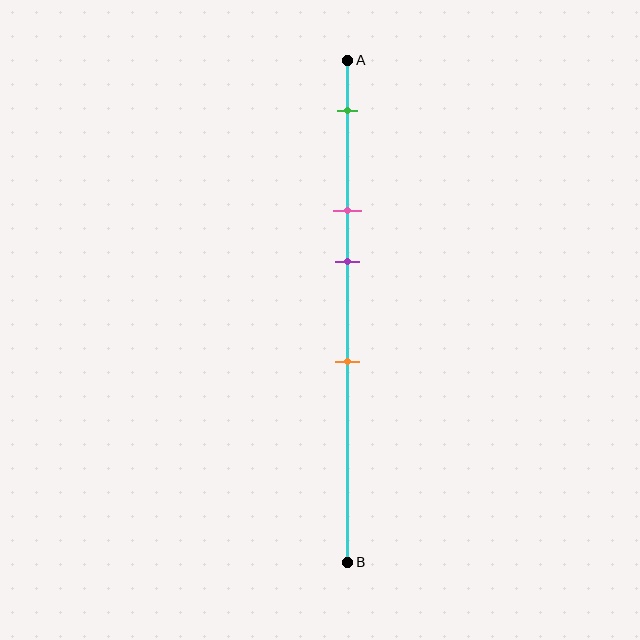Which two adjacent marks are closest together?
The pink and purple marks are the closest adjacent pair.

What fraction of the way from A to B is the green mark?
The green mark is approximately 10% (0.1) of the way from A to B.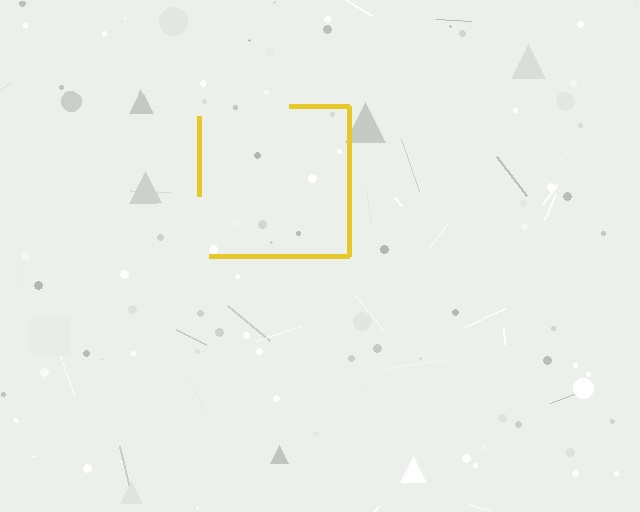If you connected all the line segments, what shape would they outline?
They would outline a square.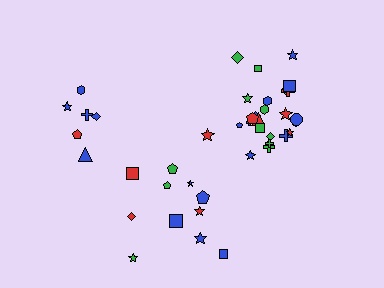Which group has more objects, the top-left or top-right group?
The top-right group.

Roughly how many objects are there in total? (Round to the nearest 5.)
Roughly 45 objects in total.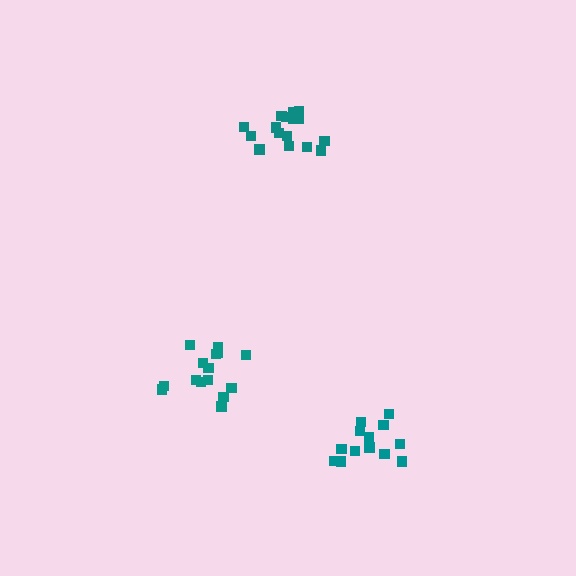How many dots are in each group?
Group 1: 16 dots, Group 2: 15 dots, Group 3: 13 dots (44 total).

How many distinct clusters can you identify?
There are 3 distinct clusters.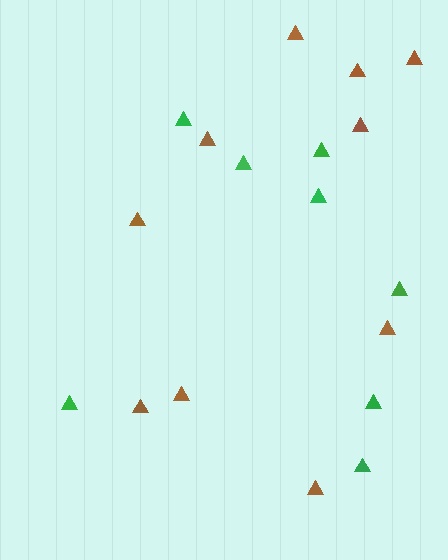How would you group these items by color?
There are 2 groups: one group of brown triangles (10) and one group of green triangles (8).